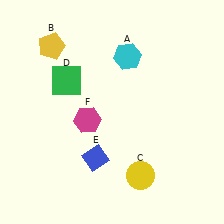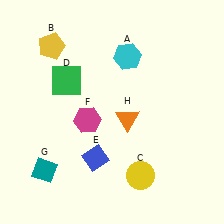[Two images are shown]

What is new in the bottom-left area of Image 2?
A teal diamond (G) was added in the bottom-left area of Image 2.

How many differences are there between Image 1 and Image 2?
There are 2 differences between the two images.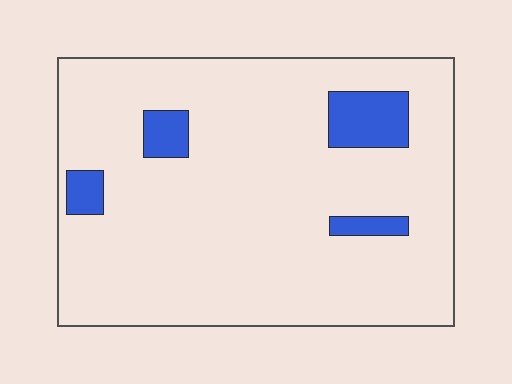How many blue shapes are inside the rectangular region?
4.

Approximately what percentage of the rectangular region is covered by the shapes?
Approximately 10%.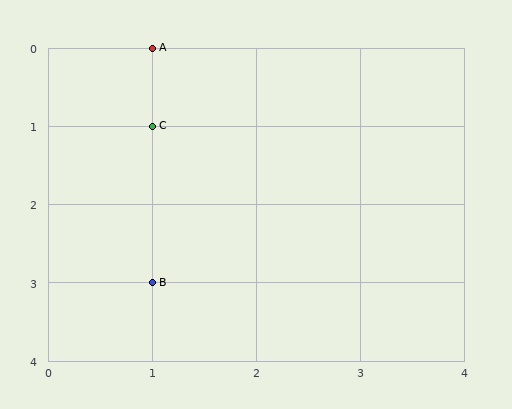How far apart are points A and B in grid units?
Points A and B are 3 rows apart.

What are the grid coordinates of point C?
Point C is at grid coordinates (1, 1).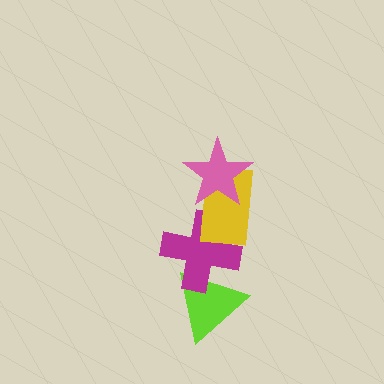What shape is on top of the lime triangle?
The magenta cross is on top of the lime triangle.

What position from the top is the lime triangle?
The lime triangle is 4th from the top.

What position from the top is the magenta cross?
The magenta cross is 3rd from the top.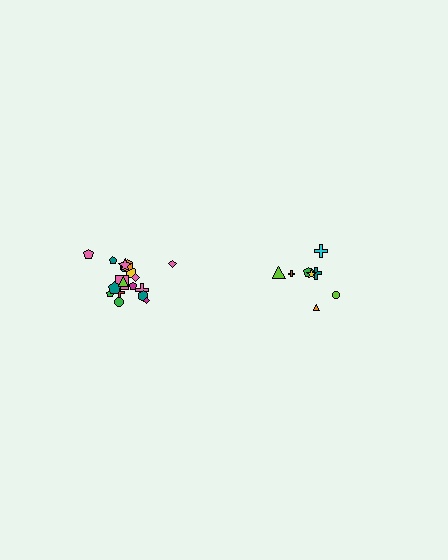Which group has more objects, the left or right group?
The left group.